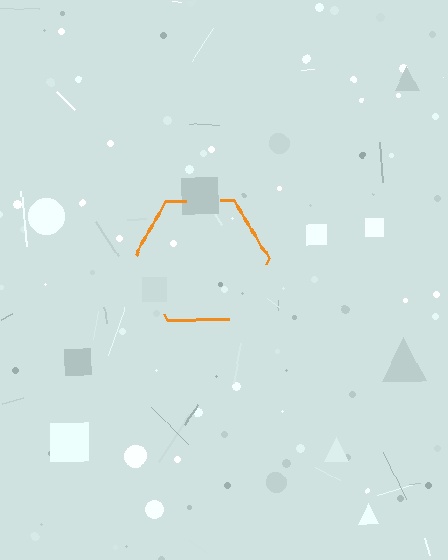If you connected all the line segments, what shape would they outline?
They would outline a hexagon.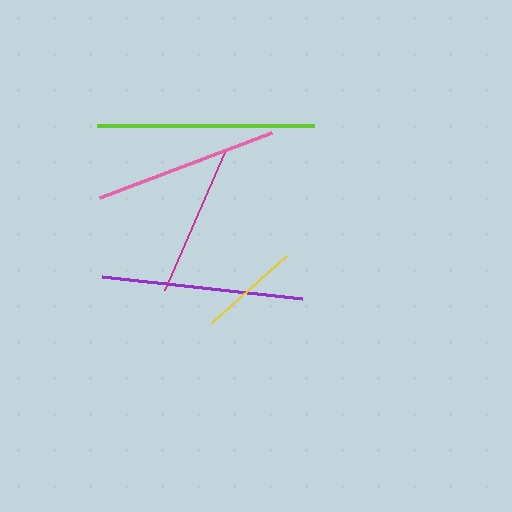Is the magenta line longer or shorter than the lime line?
The lime line is longer than the magenta line.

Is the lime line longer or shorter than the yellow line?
The lime line is longer than the yellow line.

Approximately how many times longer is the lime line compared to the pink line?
The lime line is approximately 1.2 times the length of the pink line.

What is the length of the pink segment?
The pink segment is approximately 184 pixels long.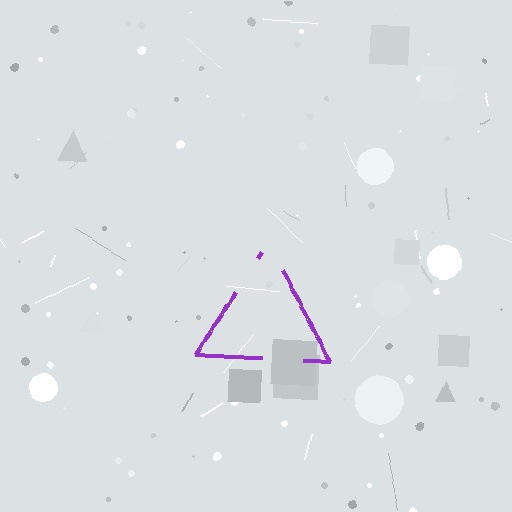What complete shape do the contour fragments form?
The contour fragments form a triangle.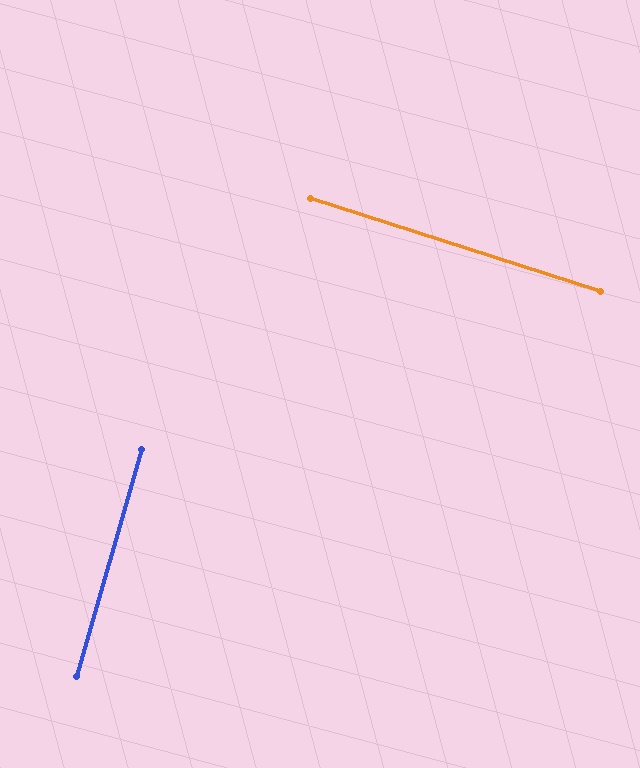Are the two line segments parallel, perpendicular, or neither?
Perpendicular — they meet at approximately 88°.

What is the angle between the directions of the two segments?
Approximately 88 degrees.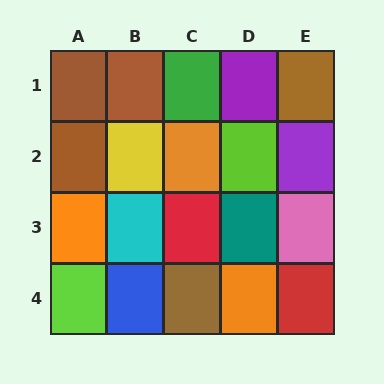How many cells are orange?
3 cells are orange.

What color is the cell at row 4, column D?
Orange.